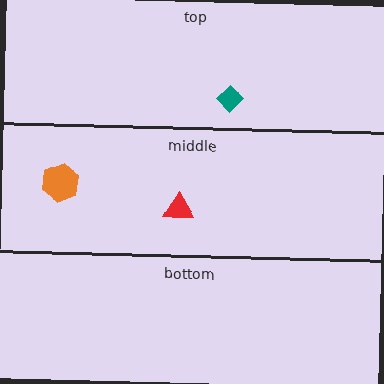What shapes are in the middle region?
The red triangle, the orange hexagon.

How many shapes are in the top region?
1.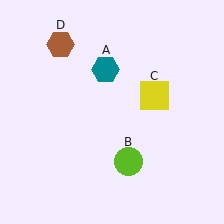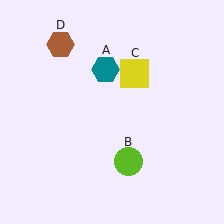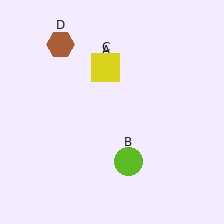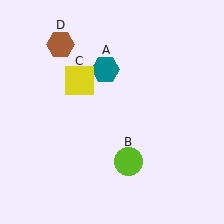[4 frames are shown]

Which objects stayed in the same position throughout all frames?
Teal hexagon (object A) and lime circle (object B) and brown hexagon (object D) remained stationary.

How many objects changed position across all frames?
1 object changed position: yellow square (object C).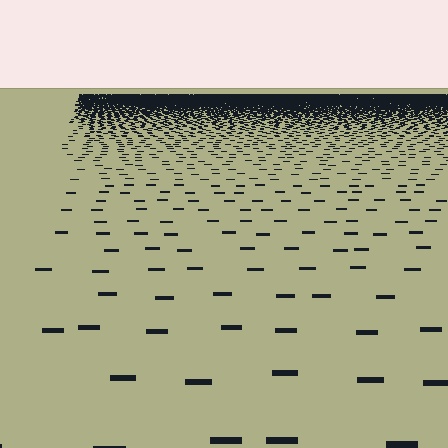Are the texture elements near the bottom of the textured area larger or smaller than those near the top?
Larger. Near the bottom, elements are closer to the viewer and appear at a bigger on-screen size.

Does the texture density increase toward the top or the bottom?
Density increases toward the top.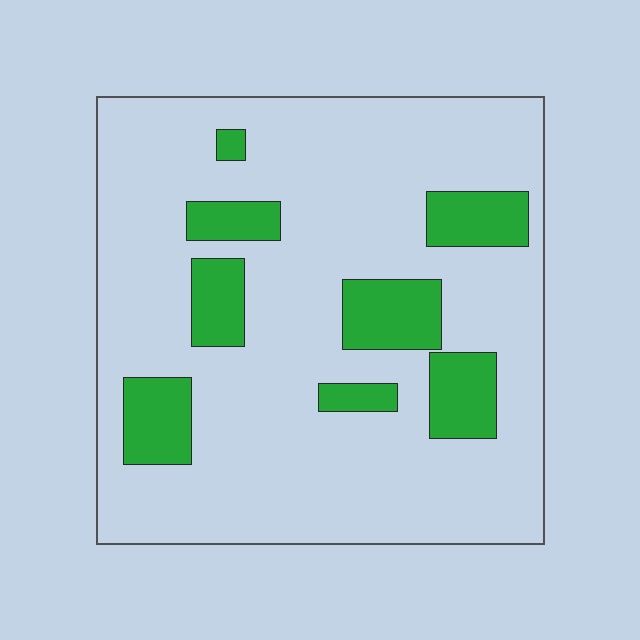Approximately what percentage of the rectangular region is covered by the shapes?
Approximately 20%.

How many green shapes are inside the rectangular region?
8.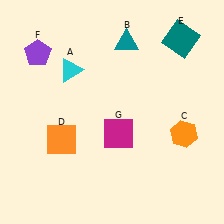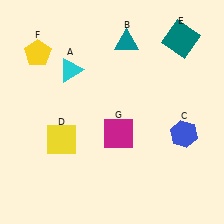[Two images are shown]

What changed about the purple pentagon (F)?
In Image 1, F is purple. In Image 2, it changed to yellow.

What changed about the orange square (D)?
In Image 1, D is orange. In Image 2, it changed to yellow.